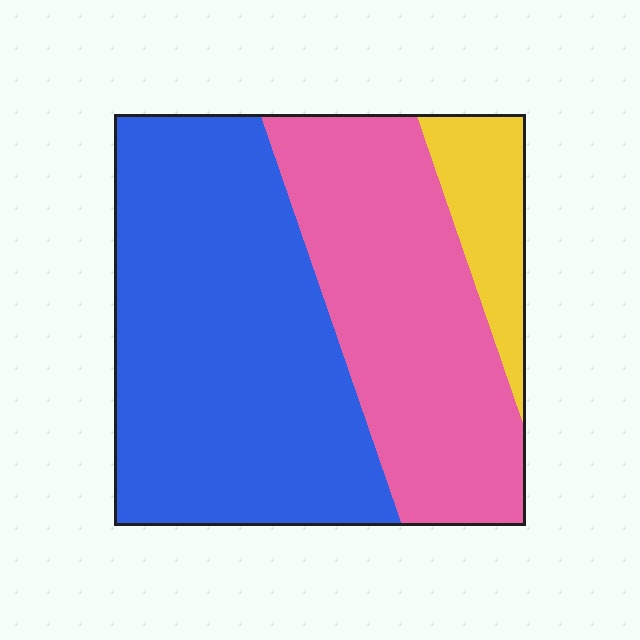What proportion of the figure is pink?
Pink takes up about three eighths (3/8) of the figure.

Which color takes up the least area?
Yellow, at roughly 10%.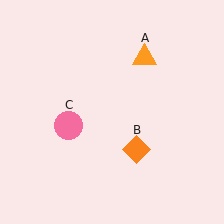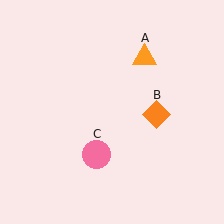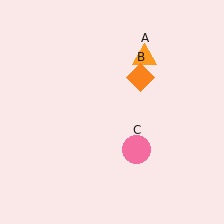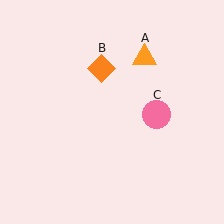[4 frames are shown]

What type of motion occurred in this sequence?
The orange diamond (object B), pink circle (object C) rotated counterclockwise around the center of the scene.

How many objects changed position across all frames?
2 objects changed position: orange diamond (object B), pink circle (object C).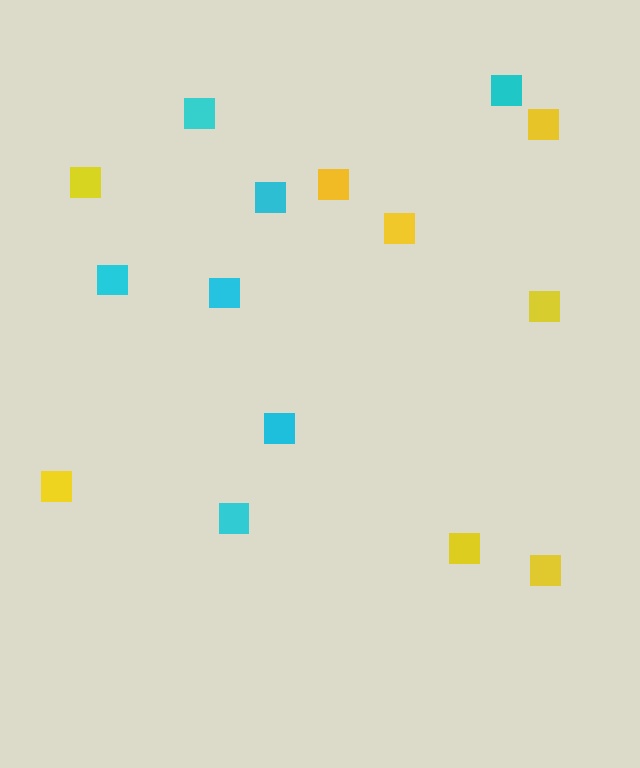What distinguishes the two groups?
There are 2 groups: one group of yellow squares (8) and one group of cyan squares (7).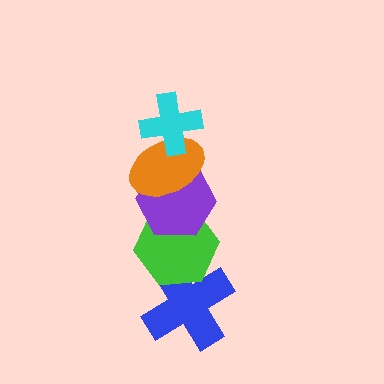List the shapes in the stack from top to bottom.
From top to bottom: the cyan cross, the orange ellipse, the purple hexagon, the green hexagon, the blue cross.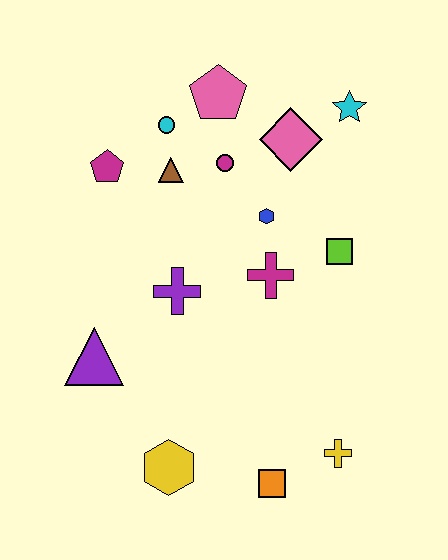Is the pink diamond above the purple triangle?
Yes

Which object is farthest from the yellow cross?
The pink pentagon is farthest from the yellow cross.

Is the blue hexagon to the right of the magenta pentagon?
Yes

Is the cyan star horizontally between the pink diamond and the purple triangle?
No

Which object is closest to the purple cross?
The magenta cross is closest to the purple cross.